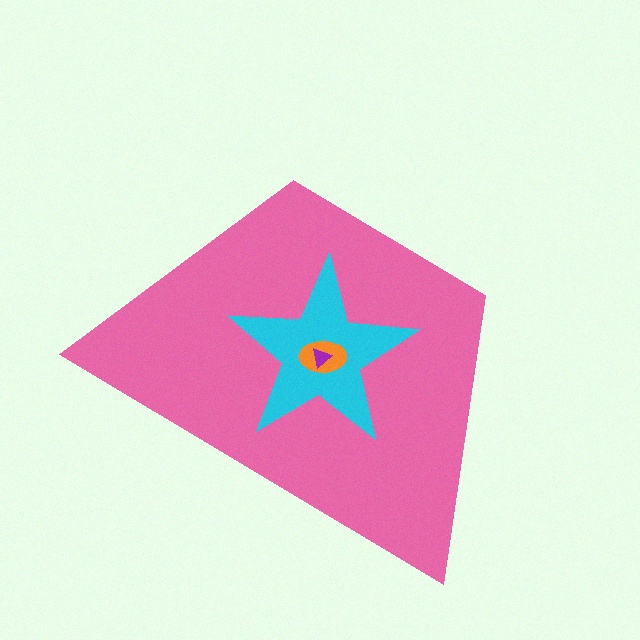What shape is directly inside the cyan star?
The orange ellipse.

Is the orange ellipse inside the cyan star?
Yes.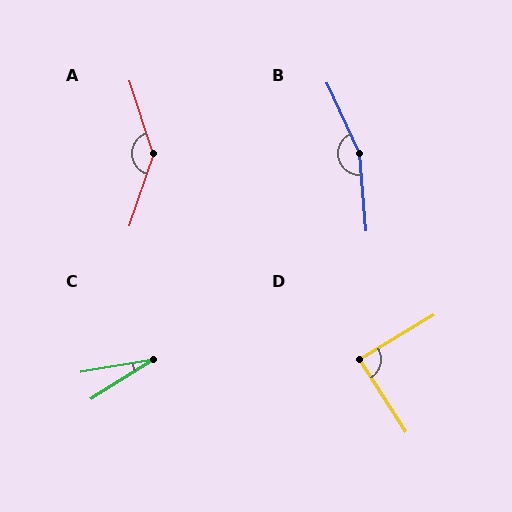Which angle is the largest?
B, at approximately 160 degrees.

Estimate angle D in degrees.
Approximately 88 degrees.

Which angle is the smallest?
C, at approximately 23 degrees.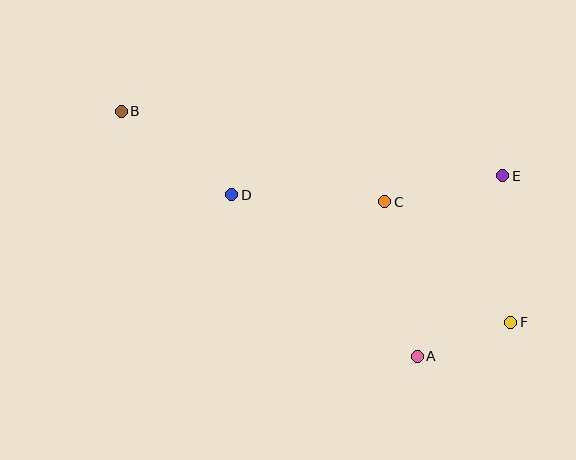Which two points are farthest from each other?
Points B and F are farthest from each other.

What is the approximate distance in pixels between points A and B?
The distance between A and B is approximately 384 pixels.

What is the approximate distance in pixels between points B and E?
The distance between B and E is approximately 387 pixels.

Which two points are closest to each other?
Points A and F are closest to each other.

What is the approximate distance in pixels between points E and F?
The distance between E and F is approximately 147 pixels.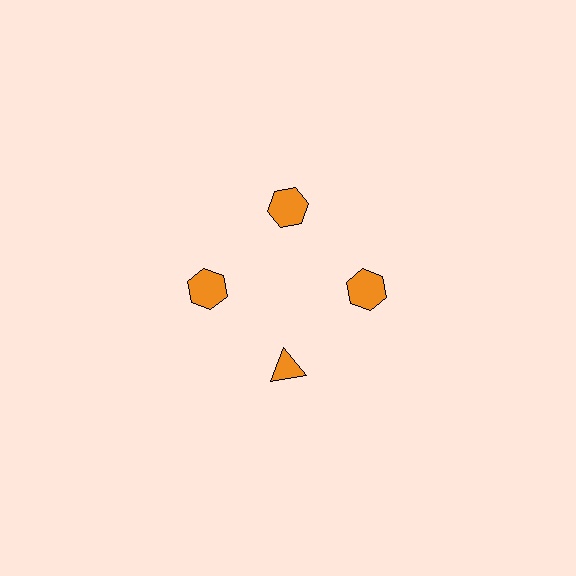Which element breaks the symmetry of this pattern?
The orange triangle at roughly the 6 o'clock position breaks the symmetry. All other shapes are orange hexagons.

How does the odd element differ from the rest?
It has a different shape: triangle instead of hexagon.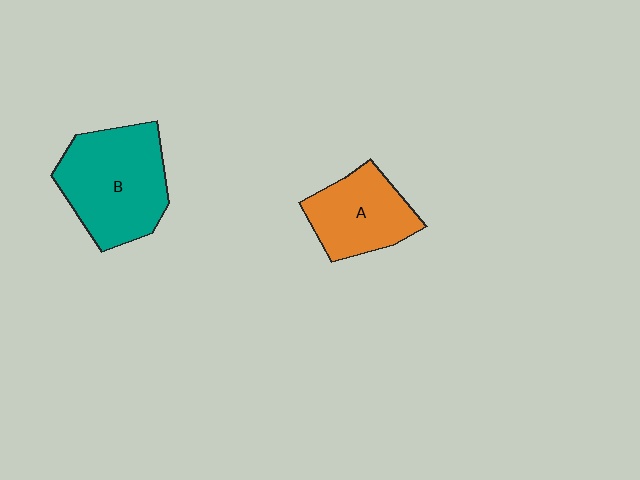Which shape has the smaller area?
Shape A (orange).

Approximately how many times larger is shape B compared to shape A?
Approximately 1.5 times.